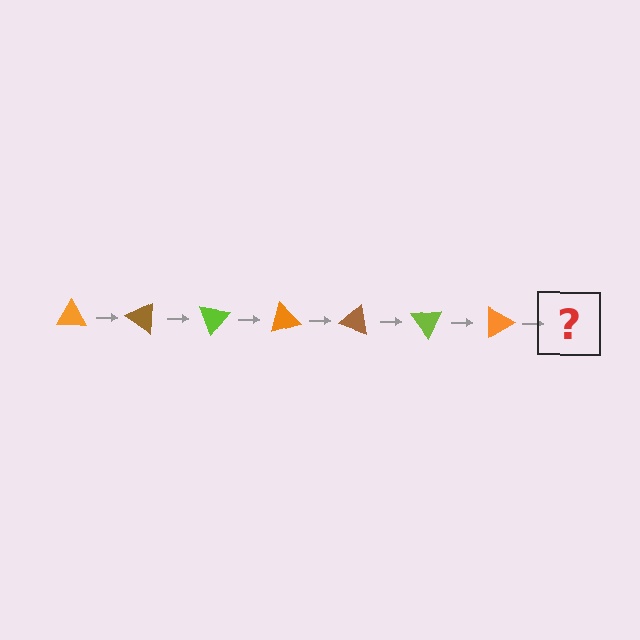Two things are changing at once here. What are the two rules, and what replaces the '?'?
The two rules are that it rotates 35 degrees each step and the color cycles through orange, brown, and lime. The '?' should be a brown triangle, rotated 245 degrees from the start.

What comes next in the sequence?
The next element should be a brown triangle, rotated 245 degrees from the start.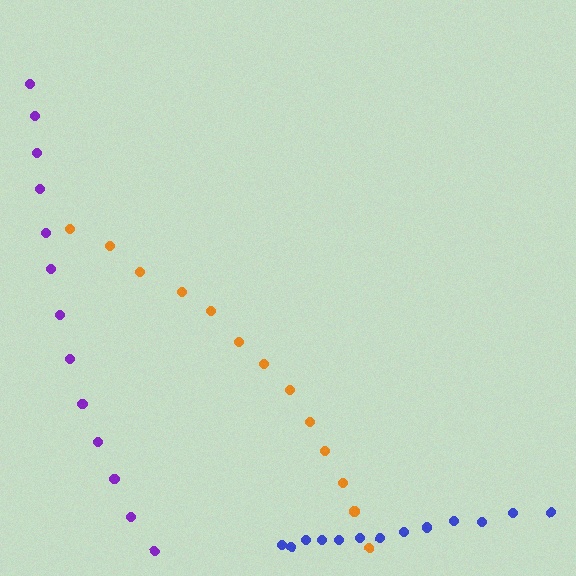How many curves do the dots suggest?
There are 3 distinct paths.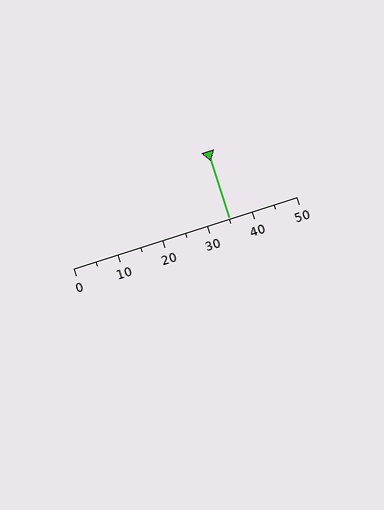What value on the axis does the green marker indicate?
The marker indicates approximately 35.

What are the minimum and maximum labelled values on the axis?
The axis runs from 0 to 50.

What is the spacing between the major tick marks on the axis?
The major ticks are spaced 10 apart.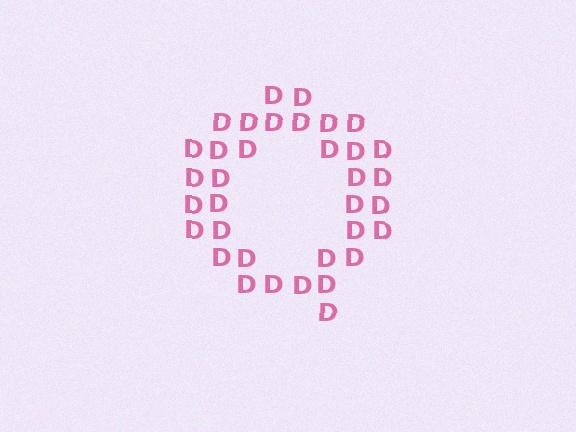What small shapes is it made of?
It is made of small letter D's.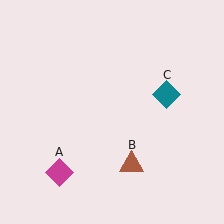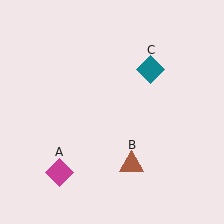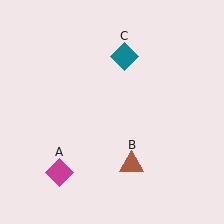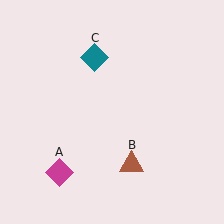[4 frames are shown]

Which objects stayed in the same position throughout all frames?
Magenta diamond (object A) and brown triangle (object B) remained stationary.